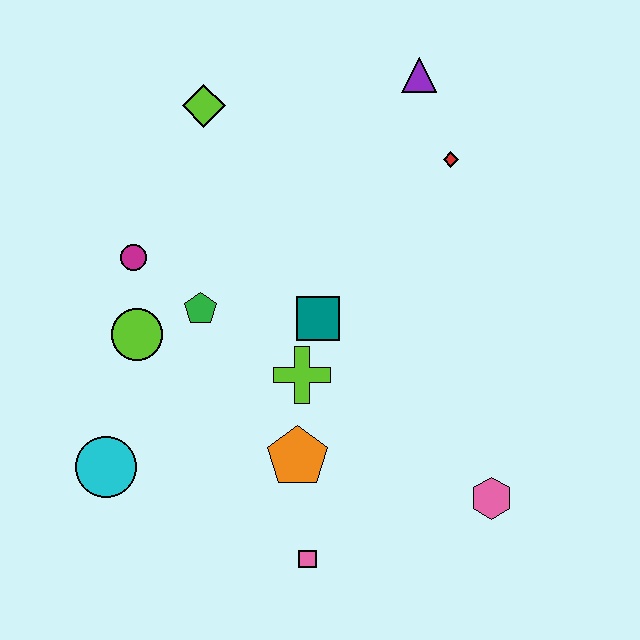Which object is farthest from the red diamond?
The cyan circle is farthest from the red diamond.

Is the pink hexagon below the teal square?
Yes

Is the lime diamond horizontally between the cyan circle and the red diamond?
Yes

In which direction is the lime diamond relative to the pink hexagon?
The lime diamond is above the pink hexagon.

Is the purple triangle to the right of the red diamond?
No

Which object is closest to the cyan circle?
The lime circle is closest to the cyan circle.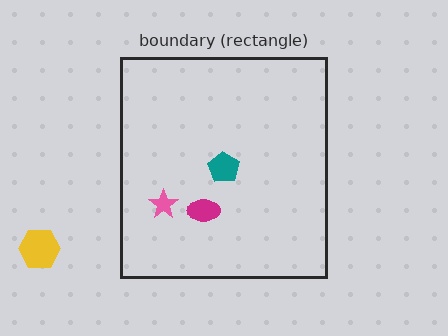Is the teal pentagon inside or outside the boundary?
Inside.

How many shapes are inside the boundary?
3 inside, 1 outside.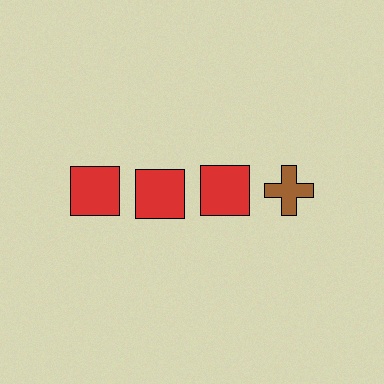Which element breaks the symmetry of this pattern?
The brown cross in the top row, second from right column breaks the symmetry. All other shapes are red squares.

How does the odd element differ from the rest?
It differs in both color (brown instead of red) and shape (cross instead of square).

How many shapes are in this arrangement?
There are 4 shapes arranged in a grid pattern.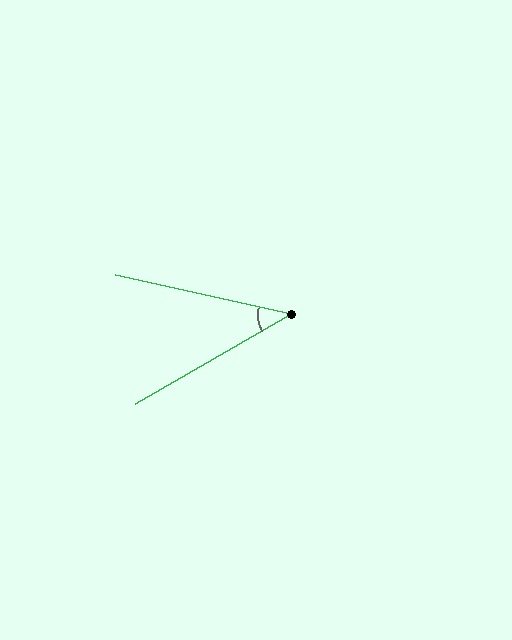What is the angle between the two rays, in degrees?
Approximately 43 degrees.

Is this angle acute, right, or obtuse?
It is acute.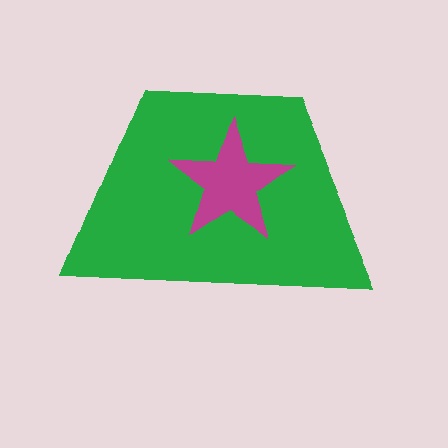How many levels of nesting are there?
2.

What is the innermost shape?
The magenta star.